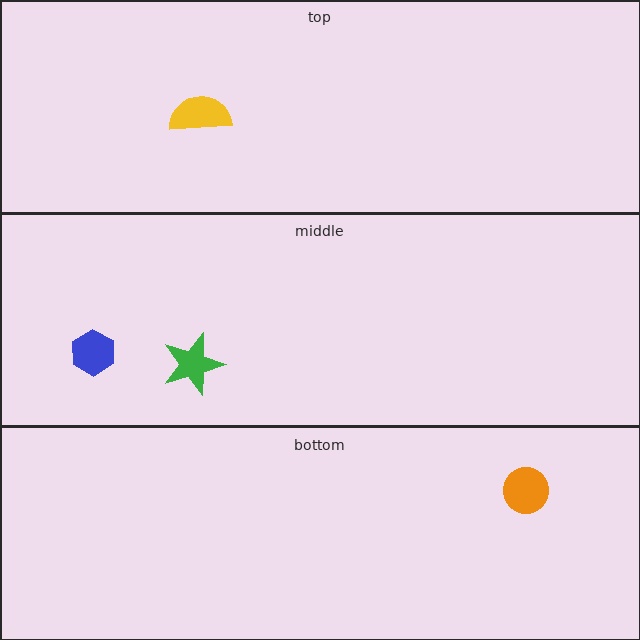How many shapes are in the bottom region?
1.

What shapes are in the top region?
The yellow semicircle.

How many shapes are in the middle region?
2.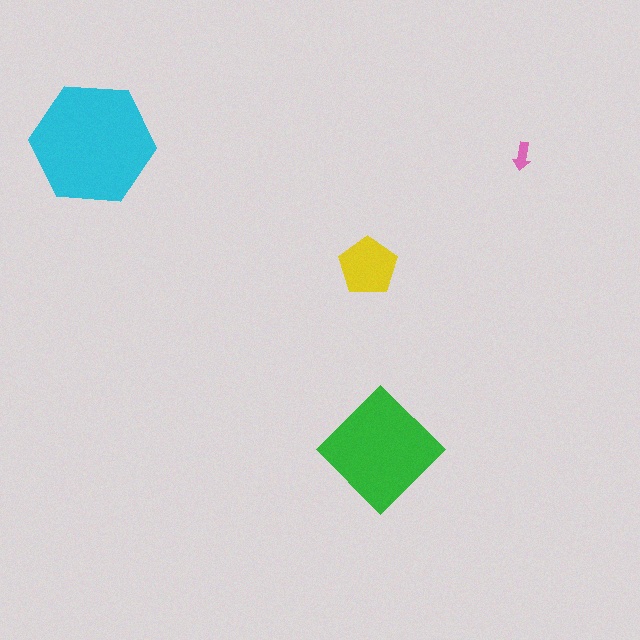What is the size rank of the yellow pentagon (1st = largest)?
3rd.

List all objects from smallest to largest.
The pink arrow, the yellow pentagon, the green diamond, the cyan hexagon.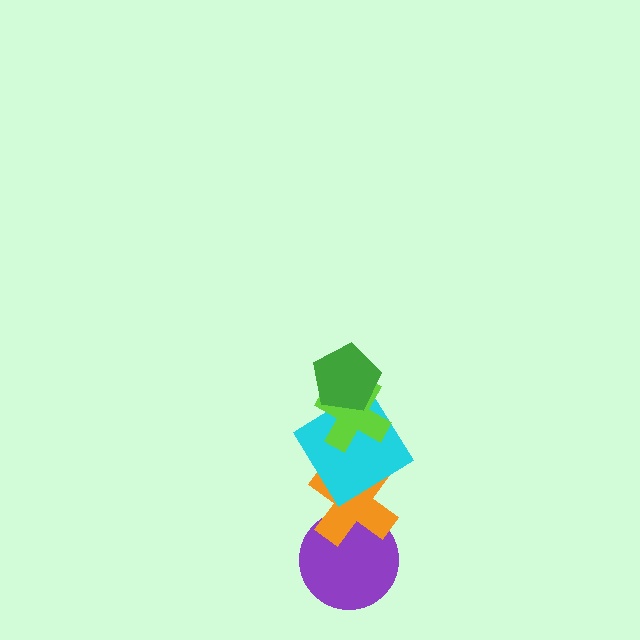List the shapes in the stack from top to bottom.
From top to bottom: the green pentagon, the lime cross, the cyan diamond, the orange cross, the purple circle.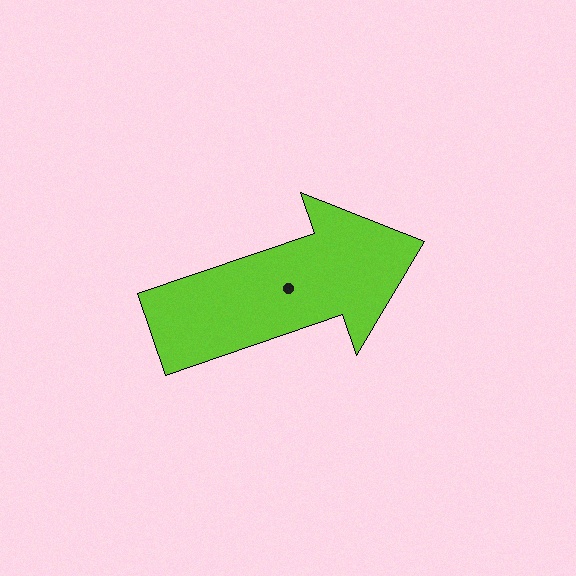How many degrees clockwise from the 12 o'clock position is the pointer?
Approximately 71 degrees.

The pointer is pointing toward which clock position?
Roughly 2 o'clock.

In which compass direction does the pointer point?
East.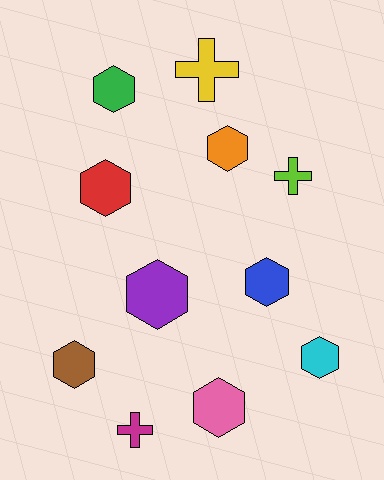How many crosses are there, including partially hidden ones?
There are 3 crosses.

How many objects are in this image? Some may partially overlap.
There are 11 objects.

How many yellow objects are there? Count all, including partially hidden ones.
There is 1 yellow object.